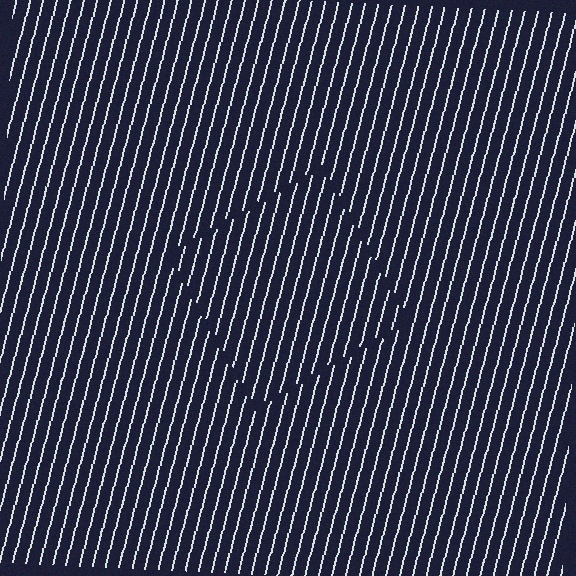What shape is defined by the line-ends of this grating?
An illusory square. The interior of the shape contains the same grating, shifted by half a period — the contour is defined by the phase discontinuity where line-ends from the inner and outer gratings abut.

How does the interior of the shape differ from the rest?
The interior of the shape contains the same grating, shifted by half a period — the contour is defined by the phase discontinuity where line-ends from the inner and outer gratings abut.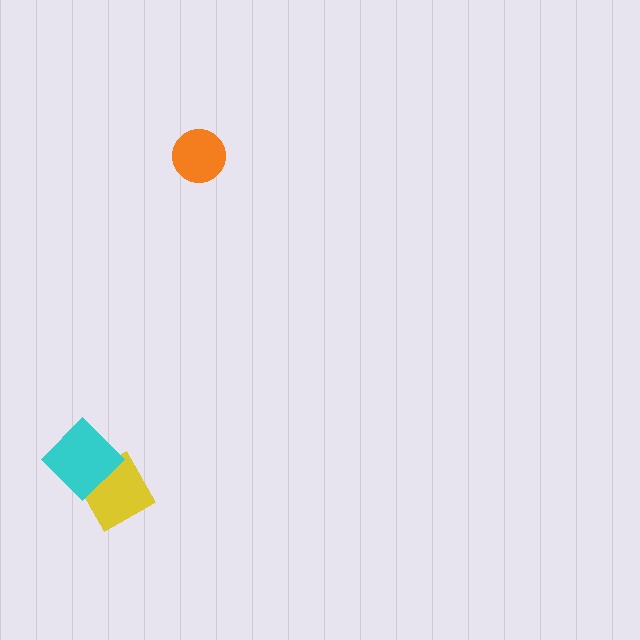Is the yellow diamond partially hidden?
Yes, it is partially covered by another shape.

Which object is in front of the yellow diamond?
The cyan diamond is in front of the yellow diamond.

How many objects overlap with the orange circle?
0 objects overlap with the orange circle.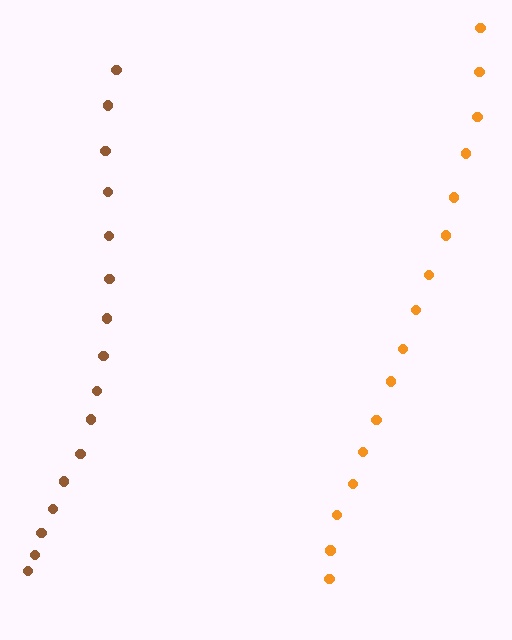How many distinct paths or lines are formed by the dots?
There are 2 distinct paths.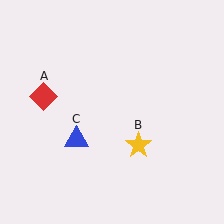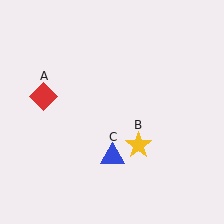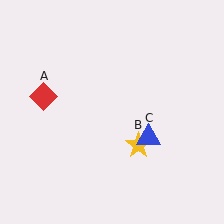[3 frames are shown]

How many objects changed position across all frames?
1 object changed position: blue triangle (object C).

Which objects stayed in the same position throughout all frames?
Red diamond (object A) and yellow star (object B) remained stationary.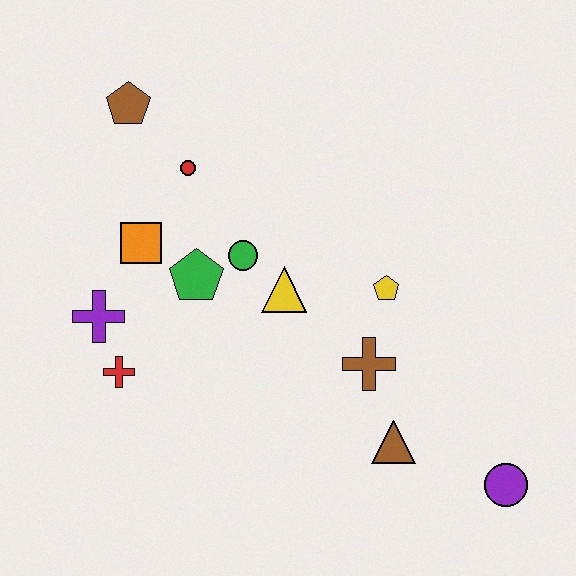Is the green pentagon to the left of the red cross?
No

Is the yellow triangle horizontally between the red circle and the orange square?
No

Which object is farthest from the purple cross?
The purple circle is farthest from the purple cross.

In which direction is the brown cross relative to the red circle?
The brown cross is below the red circle.